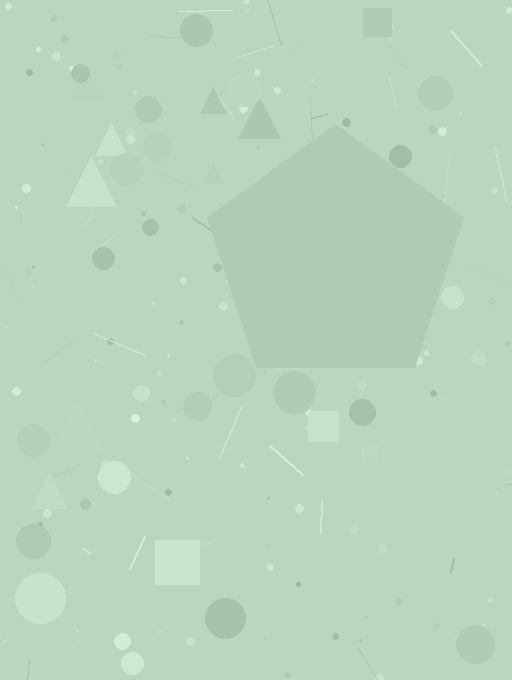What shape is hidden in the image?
A pentagon is hidden in the image.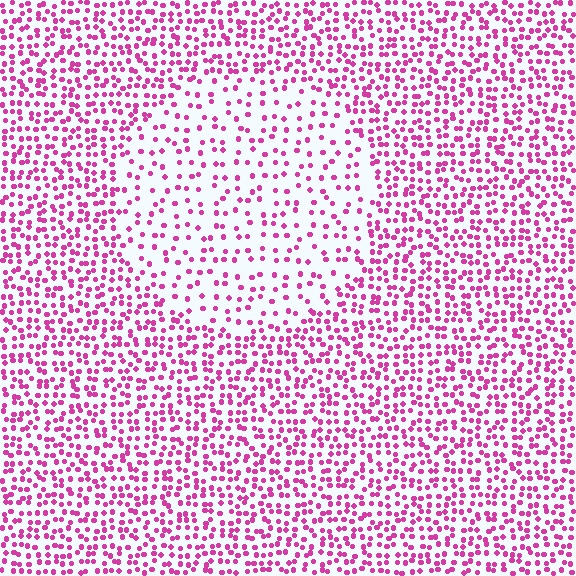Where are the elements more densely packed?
The elements are more densely packed outside the circle boundary.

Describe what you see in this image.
The image contains small magenta elements arranged at two different densities. A circle-shaped region is visible where the elements are less densely packed than the surrounding area.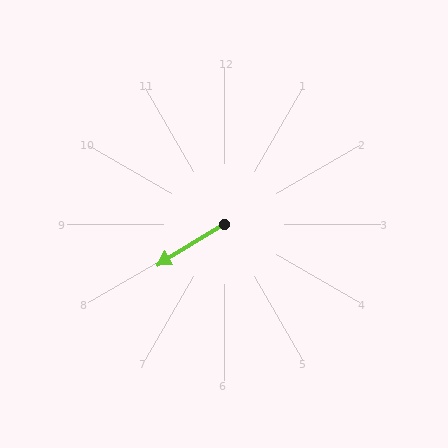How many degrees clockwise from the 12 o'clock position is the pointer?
Approximately 239 degrees.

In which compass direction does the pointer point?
Southwest.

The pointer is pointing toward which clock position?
Roughly 8 o'clock.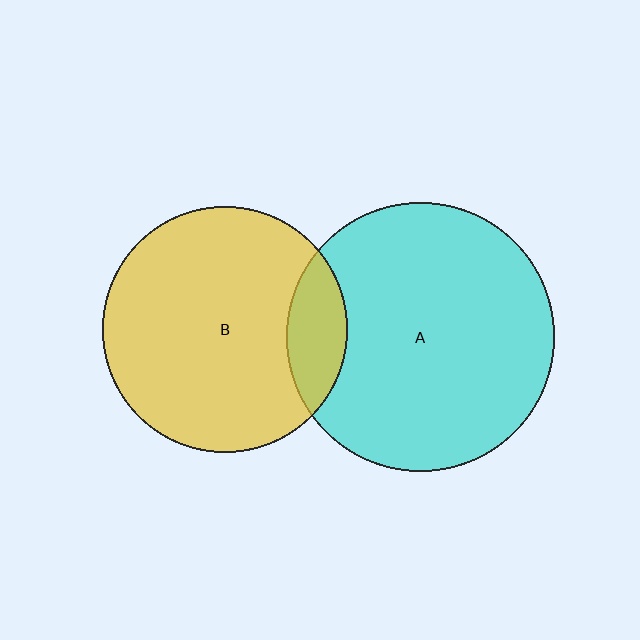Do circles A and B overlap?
Yes.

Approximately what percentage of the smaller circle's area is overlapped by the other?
Approximately 15%.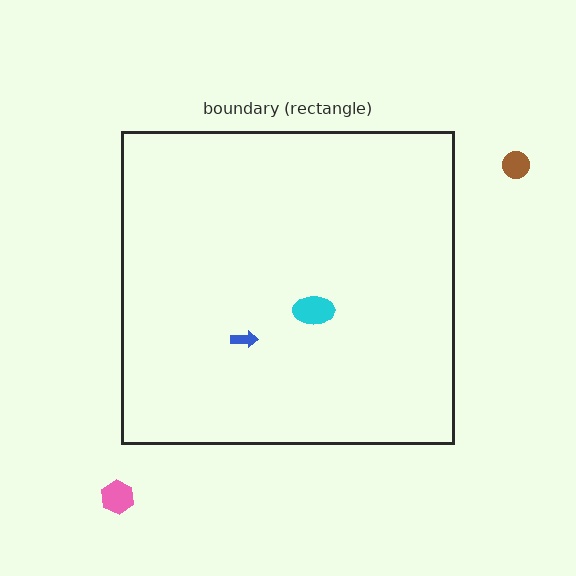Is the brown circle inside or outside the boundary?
Outside.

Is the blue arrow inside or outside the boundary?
Inside.